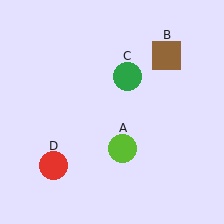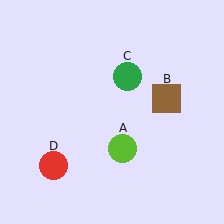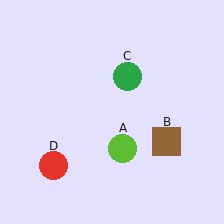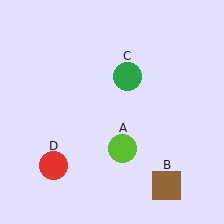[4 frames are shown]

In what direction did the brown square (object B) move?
The brown square (object B) moved down.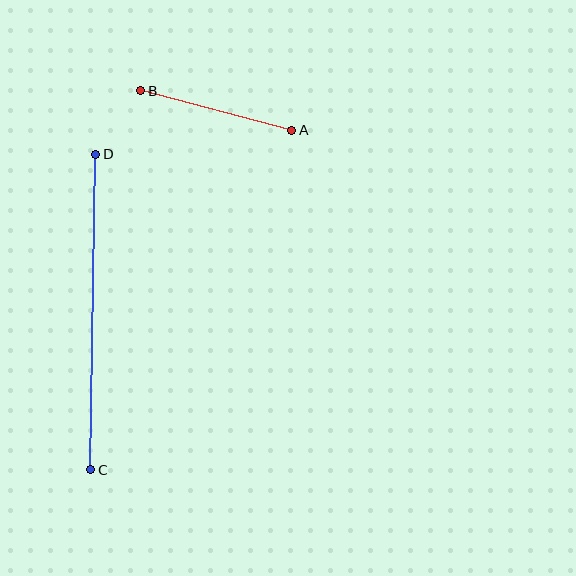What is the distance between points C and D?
The distance is approximately 315 pixels.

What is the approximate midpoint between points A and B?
The midpoint is at approximately (216, 111) pixels.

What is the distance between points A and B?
The distance is approximately 156 pixels.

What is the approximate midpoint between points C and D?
The midpoint is at approximately (93, 312) pixels.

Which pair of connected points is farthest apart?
Points C and D are farthest apart.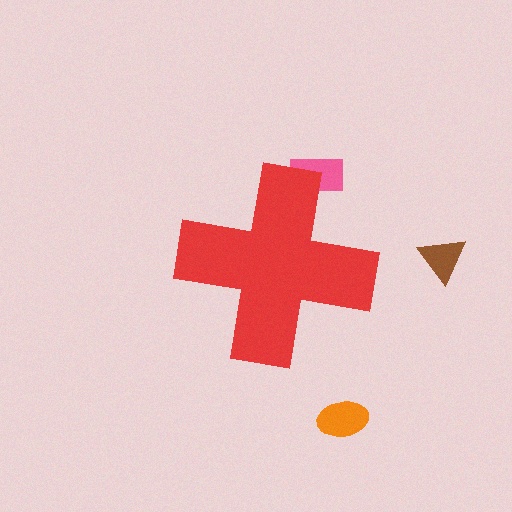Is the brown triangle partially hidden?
No, the brown triangle is fully visible.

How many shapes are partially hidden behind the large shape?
1 shape is partially hidden.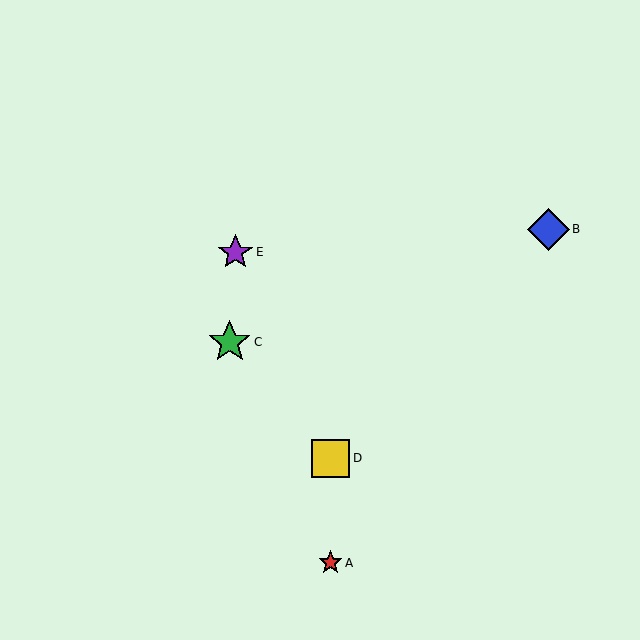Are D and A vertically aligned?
Yes, both are at x≈331.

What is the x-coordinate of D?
Object D is at x≈331.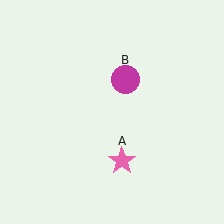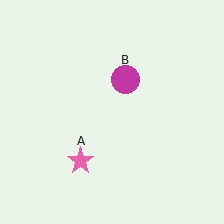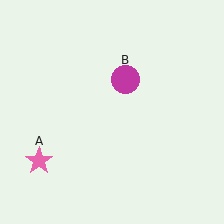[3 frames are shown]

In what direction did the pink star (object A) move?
The pink star (object A) moved left.